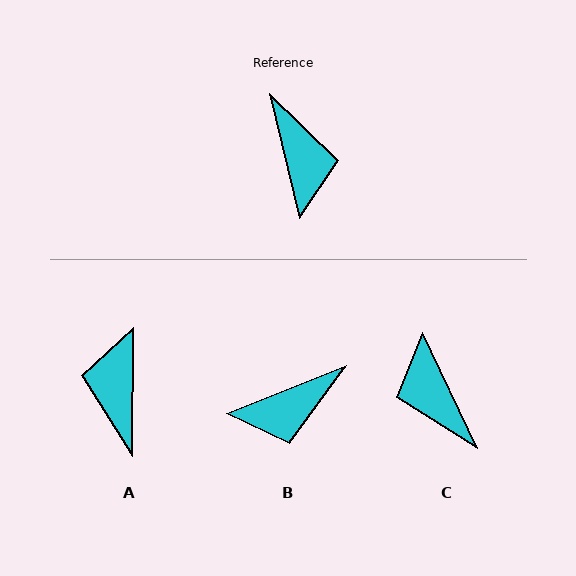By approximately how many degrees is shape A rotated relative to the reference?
Approximately 166 degrees counter-clockwise.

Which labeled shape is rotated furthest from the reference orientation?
C, about 168 degrees away.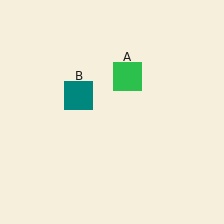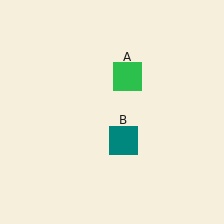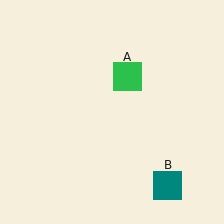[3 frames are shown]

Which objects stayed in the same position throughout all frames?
Green square (object A) remained stationary.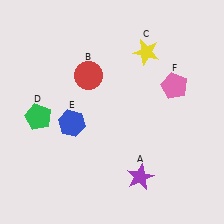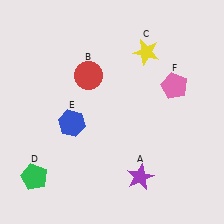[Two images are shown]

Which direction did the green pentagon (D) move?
The green pentagon (D) moved down.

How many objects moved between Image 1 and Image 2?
1 object moved between the two images.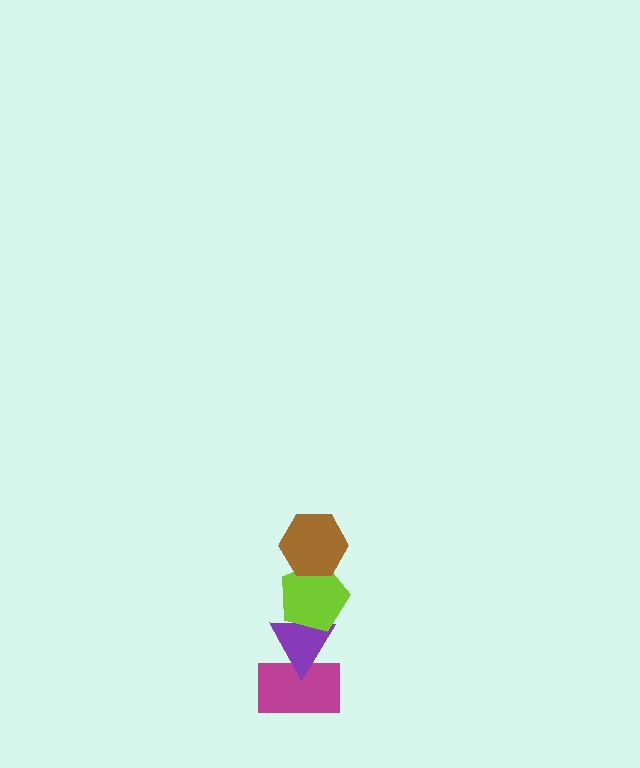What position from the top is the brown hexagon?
The brown hexagon is 1st from the top.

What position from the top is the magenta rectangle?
The magenta rectangle is 4th from the top.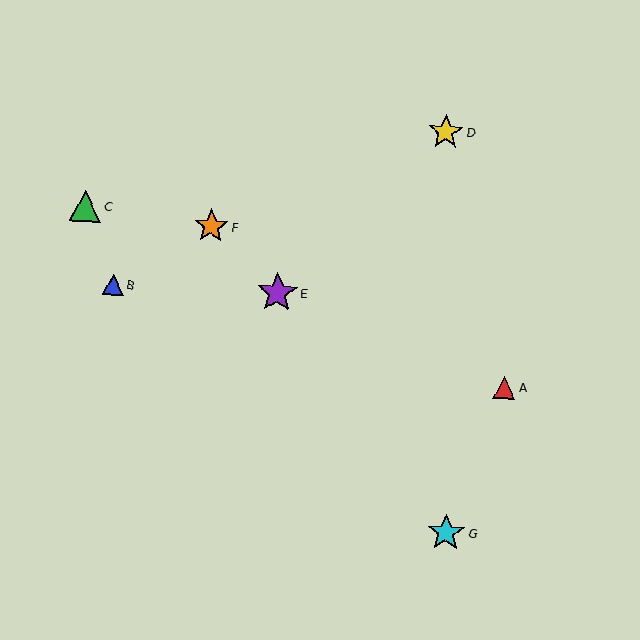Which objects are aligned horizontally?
Objects B, E are aligned horizontally.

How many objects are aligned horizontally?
2 objects (B, E) are aligned horizontally.